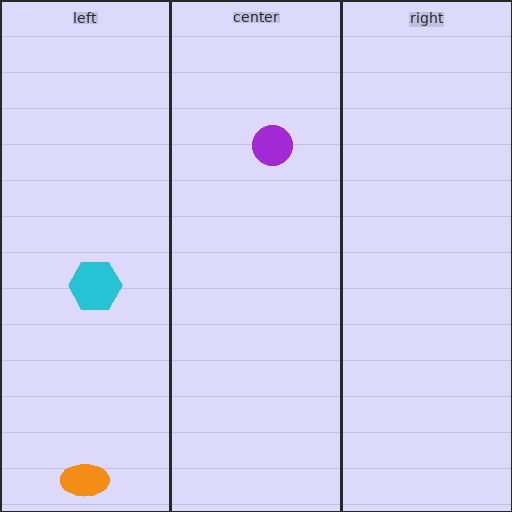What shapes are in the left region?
The orange ellipse, the cyan hexagon.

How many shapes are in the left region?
2.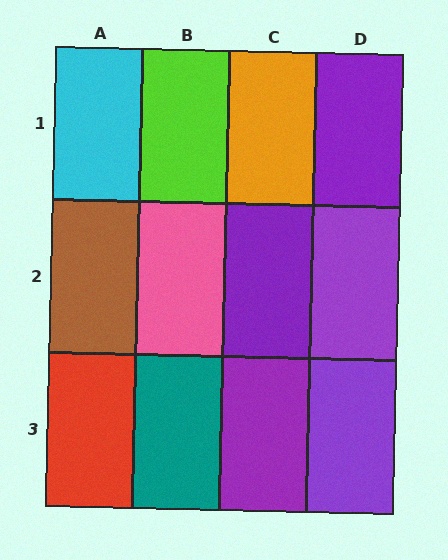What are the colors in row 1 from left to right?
Cyan, lime, orange, purple.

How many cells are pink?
1 cell is pink.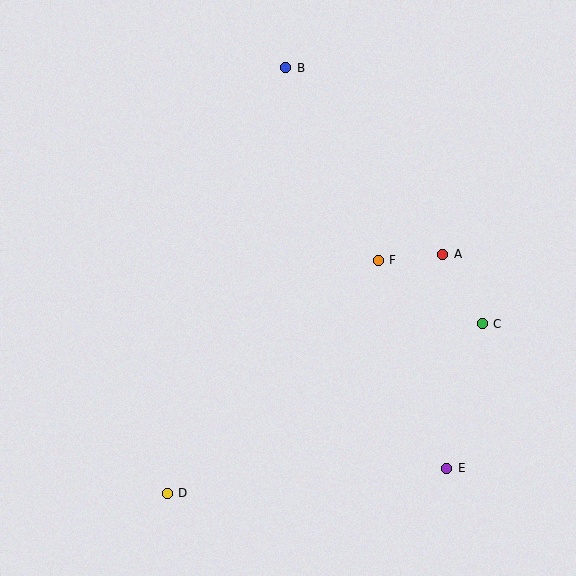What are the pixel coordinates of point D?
Point D is at (167, 493).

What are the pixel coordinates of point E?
Point E is at (447, 468).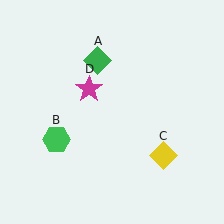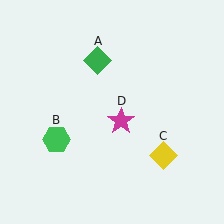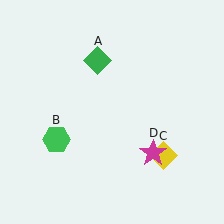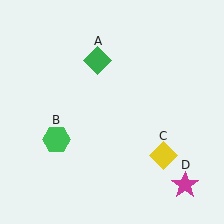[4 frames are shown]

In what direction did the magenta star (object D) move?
The magenta star (object D) moved down and to the right.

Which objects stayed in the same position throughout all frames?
Green diamond (object A) and green hexagon (object B) and yellow diamond (object C) remained stationary.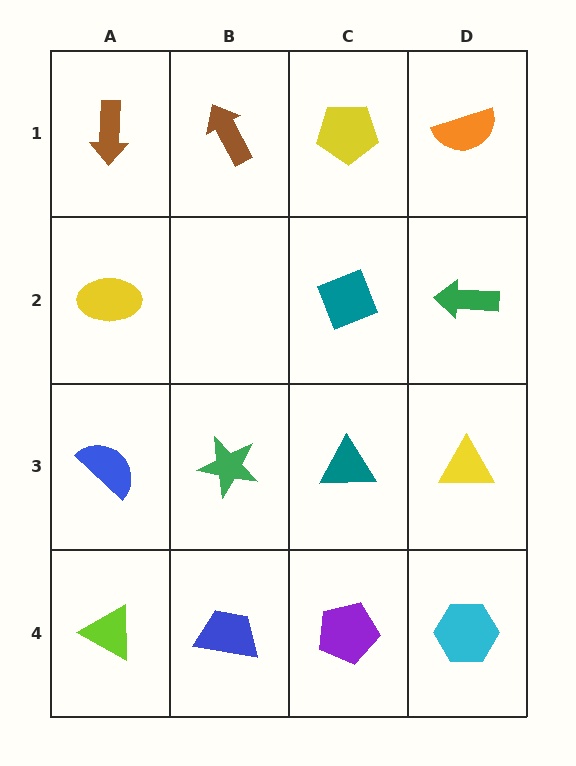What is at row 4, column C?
A purple pentagon.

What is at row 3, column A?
A blue semicircle.